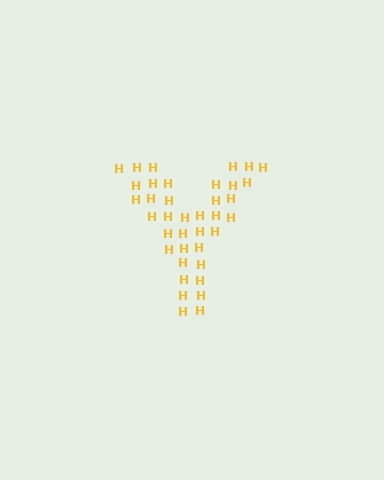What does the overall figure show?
The overall figure shows the letter Y.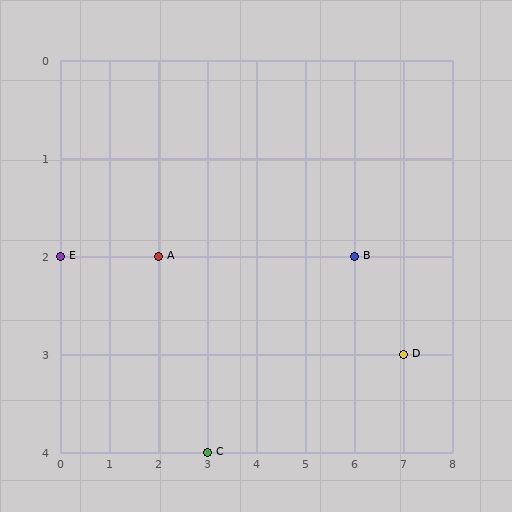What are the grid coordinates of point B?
Point B is at grid coordinates (6, 2).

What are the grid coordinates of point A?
Point A is at grid coordinates (2, 2).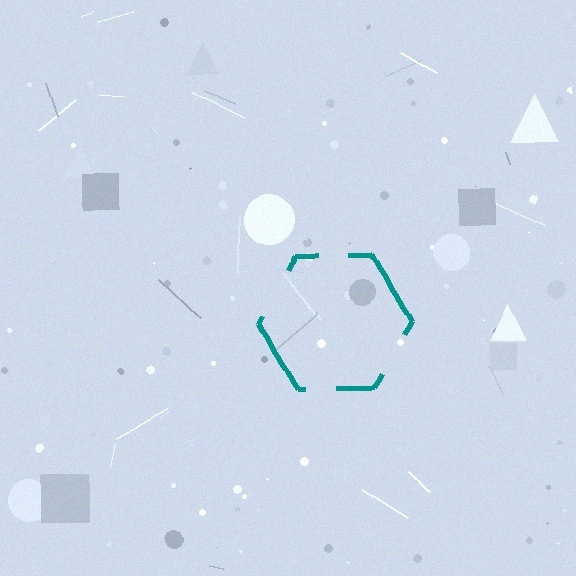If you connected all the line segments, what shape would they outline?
They would outline a hexagon.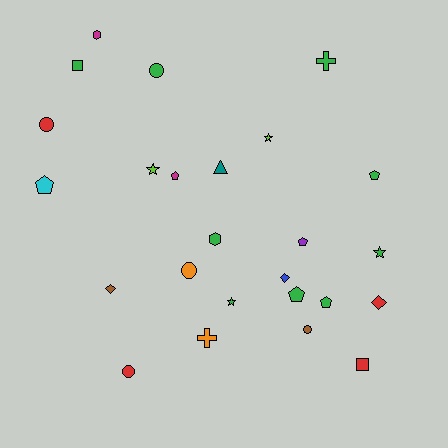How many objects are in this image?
There are 25 objects.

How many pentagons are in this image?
There are 6 pentagons.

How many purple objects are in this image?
There is 1 purple object.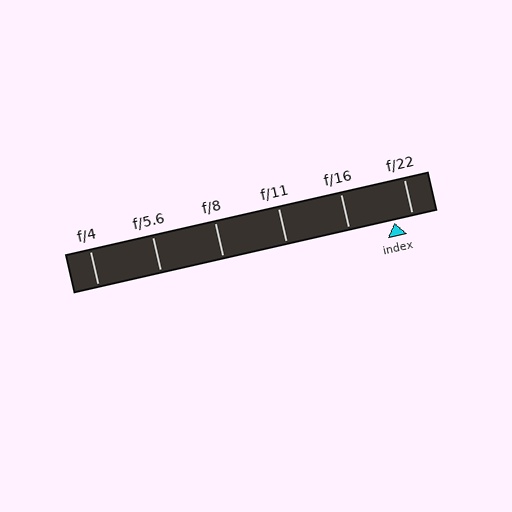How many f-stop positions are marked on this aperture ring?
There are 6 f-stop positions marked.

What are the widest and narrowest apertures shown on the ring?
The widest aperture shown is f/4 and the narrowest is f/22.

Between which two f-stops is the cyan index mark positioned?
The index mark is between f/16 and f/22.